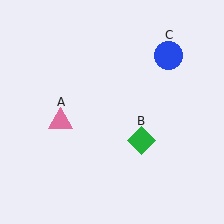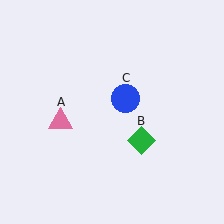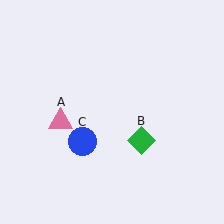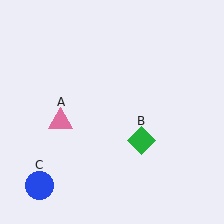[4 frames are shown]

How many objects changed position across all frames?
1 object changed position: blue circle (object C).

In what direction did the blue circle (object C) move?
The blue circle (object C) moved down and to the left.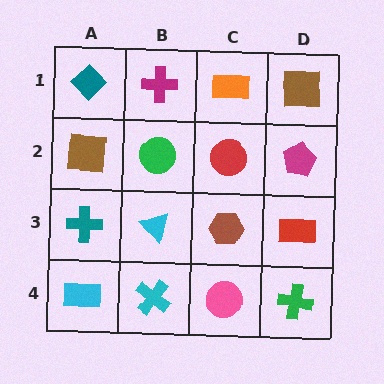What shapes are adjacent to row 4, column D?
A red rectangle (row 3, column D), a pink circle (row 4, column C).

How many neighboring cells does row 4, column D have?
2.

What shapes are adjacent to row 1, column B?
A green circle (row 2, column B), a teal diamond (row 1, column A), an orange rectangle (row 1, column C).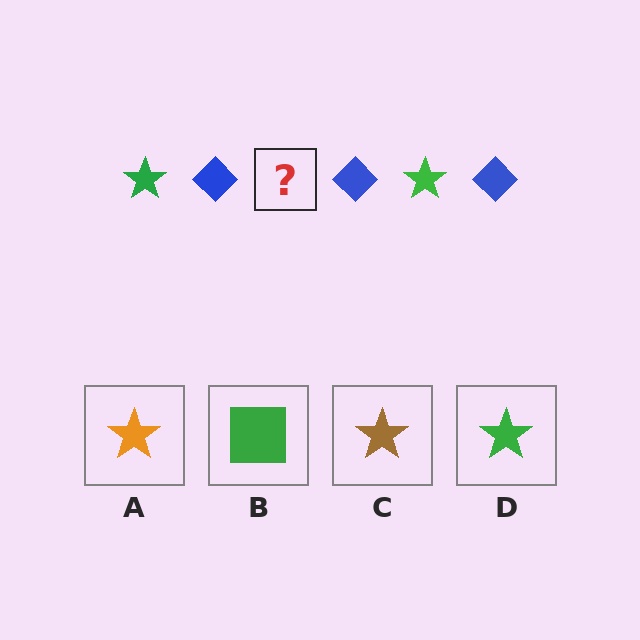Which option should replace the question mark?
Option D.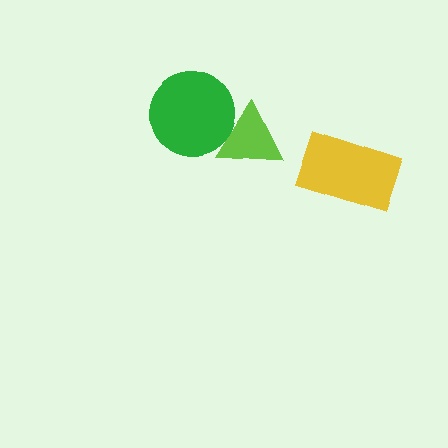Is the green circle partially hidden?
No, no other shape covers it.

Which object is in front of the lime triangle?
The green circle is in front of the lime triangle.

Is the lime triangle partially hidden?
Yes, it is partially covered by another shape.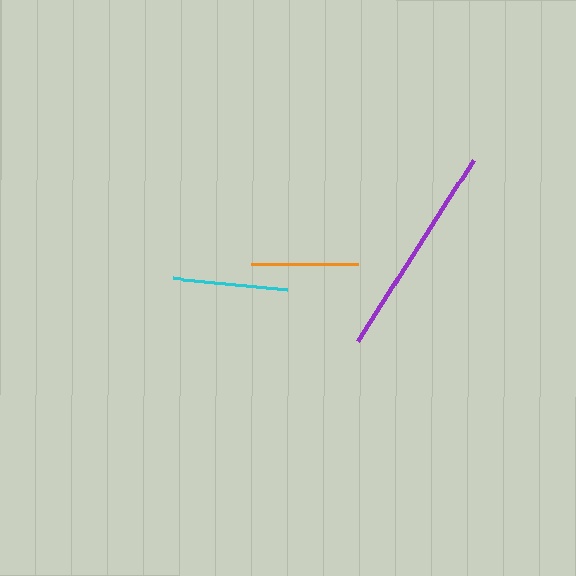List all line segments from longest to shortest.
From longest to shortest: purple, cyan, orange.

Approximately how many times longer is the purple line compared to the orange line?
The purple line is approximately 2.0 times the length of the orange line.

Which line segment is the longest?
The purple line is the longest at approximately 215 pixels.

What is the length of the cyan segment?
The cyan segment is approximately 115 pixels long.